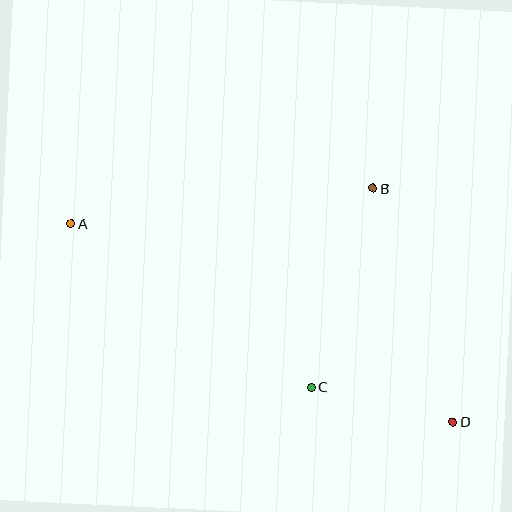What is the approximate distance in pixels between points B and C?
The distance between B and C is approximately 208 pixels.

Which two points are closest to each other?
Points C and D are closest to each other.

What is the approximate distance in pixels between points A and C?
The distance between A and C is approximately 290 pixels.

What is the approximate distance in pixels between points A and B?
The distance between A and B is approximately 304 pixels.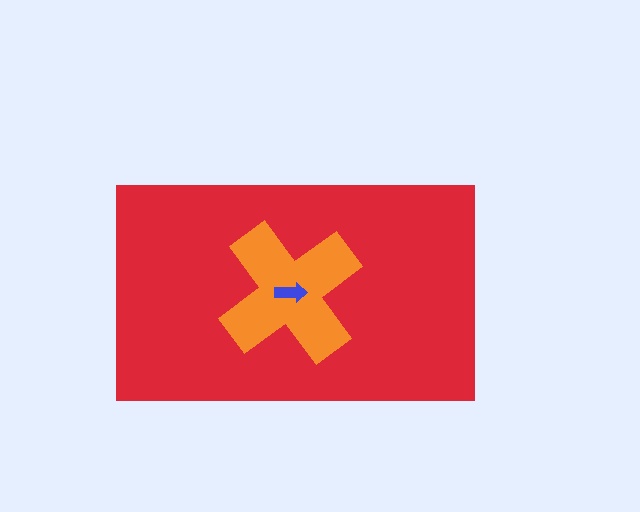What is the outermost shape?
The red rectangle.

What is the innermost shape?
The blue arrow.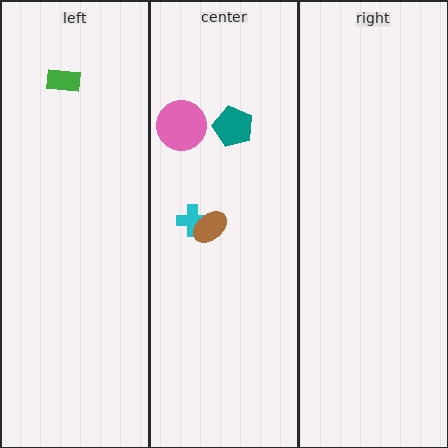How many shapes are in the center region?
4.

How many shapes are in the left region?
1.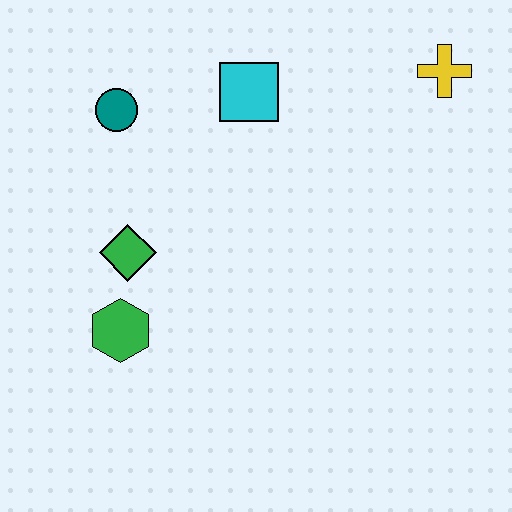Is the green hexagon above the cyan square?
No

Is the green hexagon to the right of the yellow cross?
No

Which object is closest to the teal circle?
The cyan square is closest to the teal circle.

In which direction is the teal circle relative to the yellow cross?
The teal circle is to the left of the yellow cross.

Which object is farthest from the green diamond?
The yellow cross is farthest from the green diamond.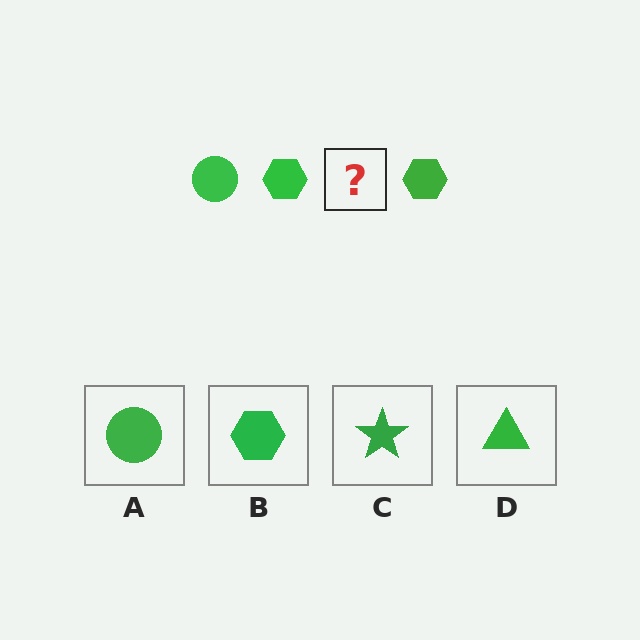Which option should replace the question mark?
Option A.